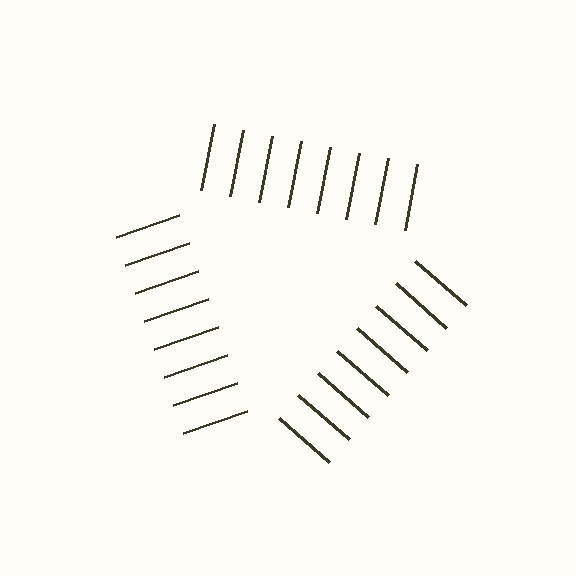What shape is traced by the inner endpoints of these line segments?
An illusory triangle — the line segments terminate on its edges but no continuous stroke is drawn.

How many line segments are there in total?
24 — 8 along each of the 3 edges.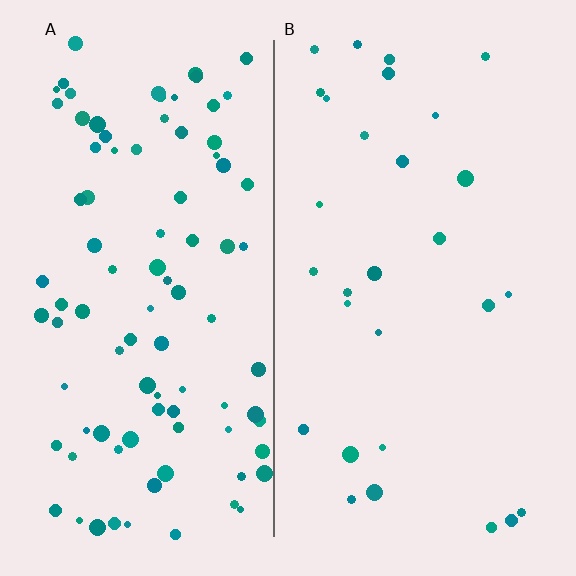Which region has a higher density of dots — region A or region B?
A (the left).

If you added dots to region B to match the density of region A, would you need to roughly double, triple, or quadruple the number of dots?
Approximately triple.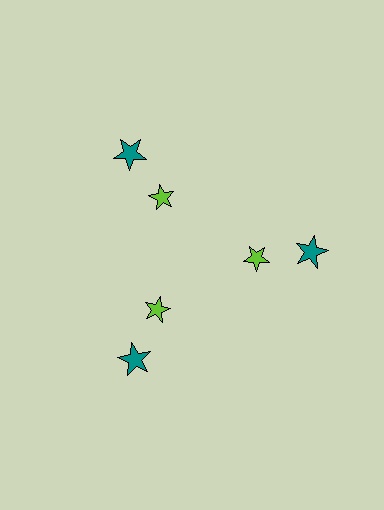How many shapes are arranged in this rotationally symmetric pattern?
There are 6 shapes, arranged in 3 groups of 2.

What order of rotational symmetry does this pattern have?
This pattern has 3-fold rotational symmetry.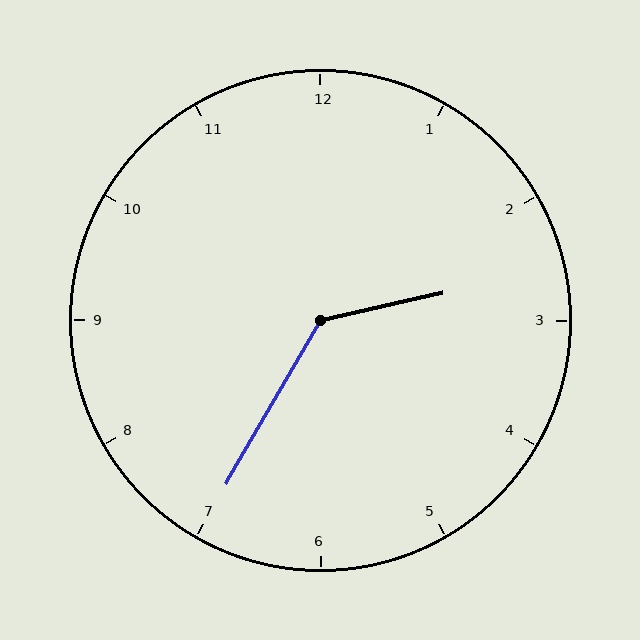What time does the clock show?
2:35.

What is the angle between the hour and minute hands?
Approximately 132 degrees.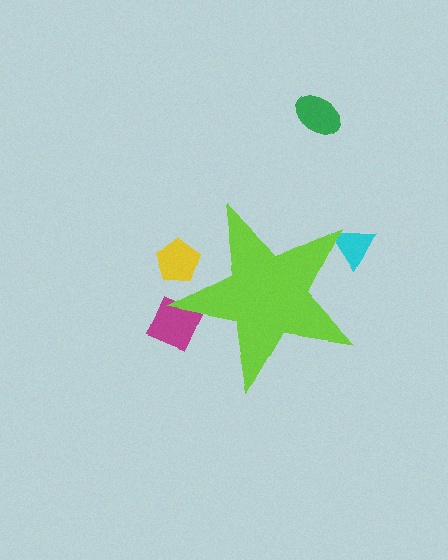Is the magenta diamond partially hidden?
Yes, the magenta diamond is partially hidden behind the lime star.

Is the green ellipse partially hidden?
No, the green ellipse is fully visible.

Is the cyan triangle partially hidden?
Yes, the cyan triangle is partially hidden behind the lime star.